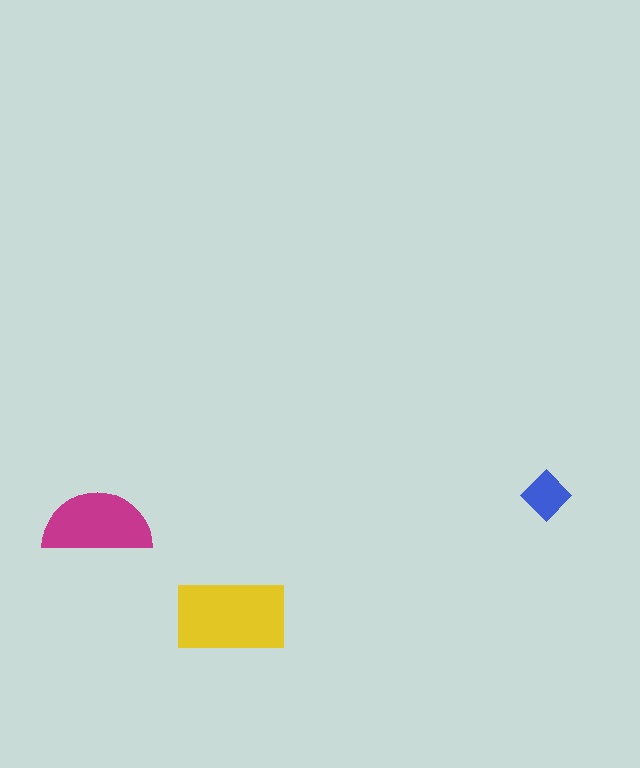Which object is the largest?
The yellow rectangle.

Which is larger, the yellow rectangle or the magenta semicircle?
The yellow rectangle.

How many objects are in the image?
There are 3 objects in the image.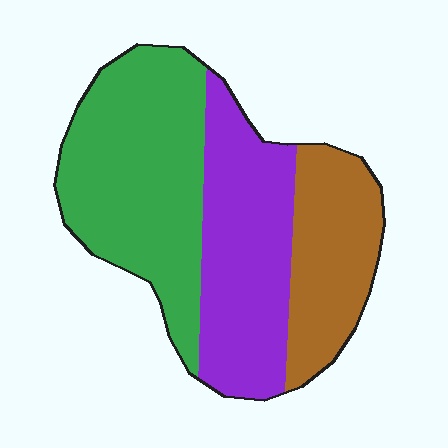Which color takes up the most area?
Green, at roughly 45%.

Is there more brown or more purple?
Purple.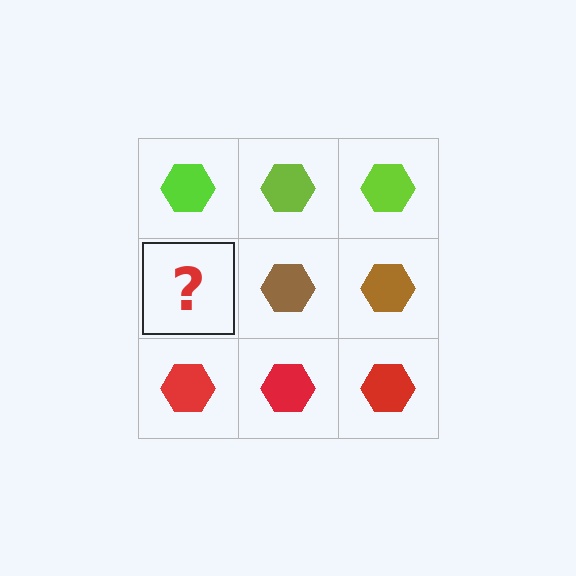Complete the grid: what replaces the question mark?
The question mark should be replaced with a brown hexagon.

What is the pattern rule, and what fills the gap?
The rule is that each row has a consistent color. The gap should be filled with a brown hexagon.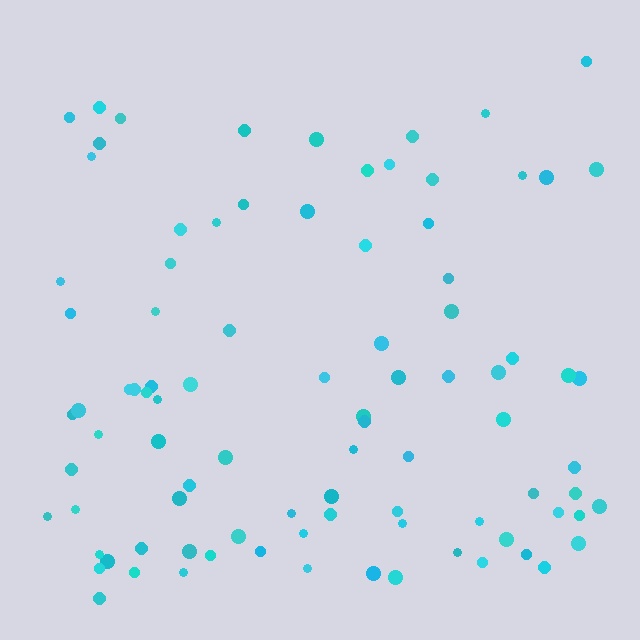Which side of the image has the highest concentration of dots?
The bottom.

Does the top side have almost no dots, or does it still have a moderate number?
Still a moderate number, just noticeably fewer than the bottom.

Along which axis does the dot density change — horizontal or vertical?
Vertical.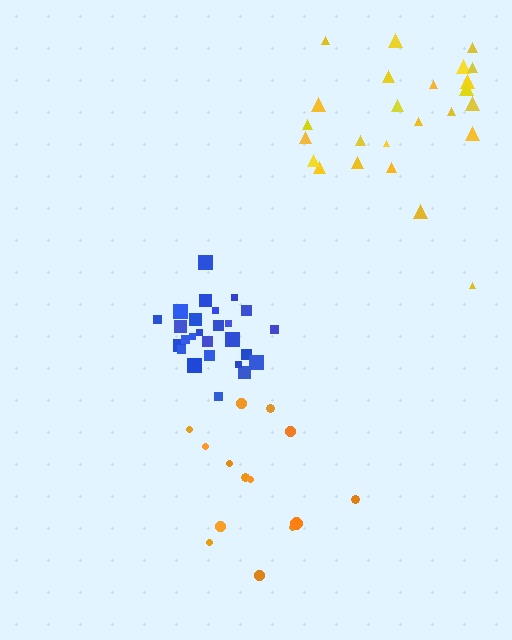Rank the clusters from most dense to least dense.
blue, orange, yellow.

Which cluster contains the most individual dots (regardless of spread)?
Blue (26).